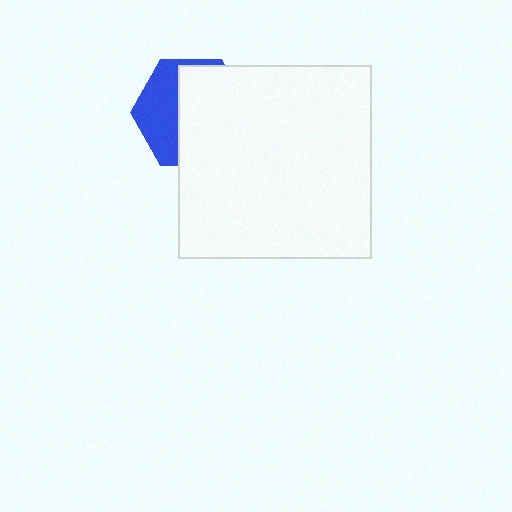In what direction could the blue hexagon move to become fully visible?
The blue hexagon could move left. That would shift it out from behind the white square entirely.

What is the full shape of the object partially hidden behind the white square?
The partially hidden object is a blue hexagon.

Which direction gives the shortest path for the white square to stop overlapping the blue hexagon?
Moving right gives the shortest separation.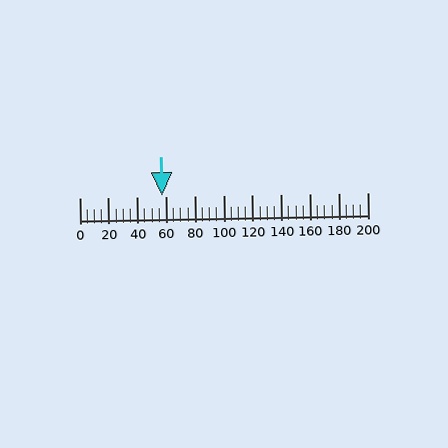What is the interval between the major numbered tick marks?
The major tick marks are spaced 20 units apart.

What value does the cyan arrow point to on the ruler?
The cyan arrow points to approximately 57.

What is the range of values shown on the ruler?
The ruler shows values from 0 to 200.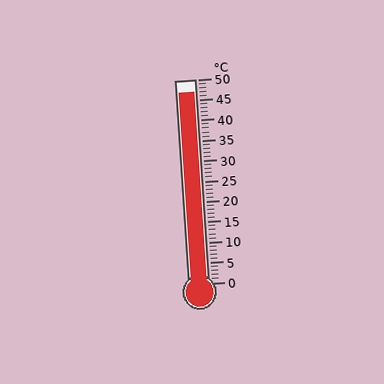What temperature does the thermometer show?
The thermometer shows approximately 47°C.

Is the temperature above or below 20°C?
The temperature is above 20°C.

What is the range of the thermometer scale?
The thermometer scale ranges from 0°C to 50°C.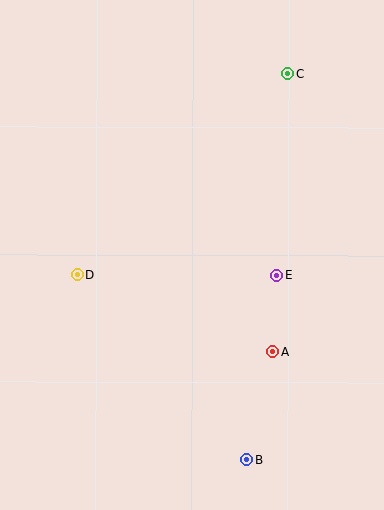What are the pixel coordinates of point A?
Point A is at (272, 352).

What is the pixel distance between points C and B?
The distance between C and B is 388 pixels.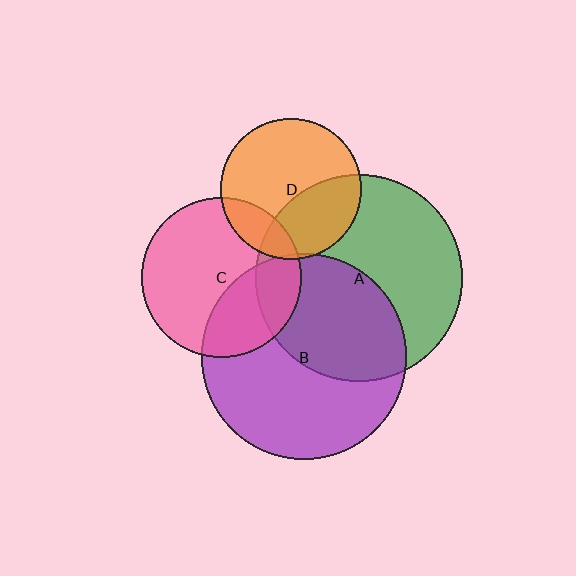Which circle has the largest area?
Circle A (green).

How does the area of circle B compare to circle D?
Approximately 2.1 times.